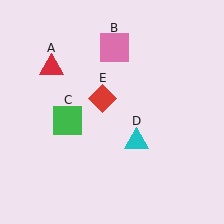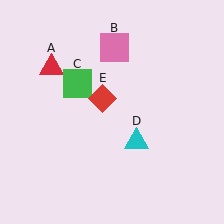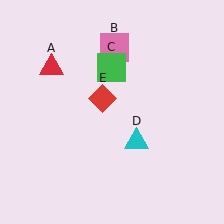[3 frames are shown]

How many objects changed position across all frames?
1 object changed position: green square (object C).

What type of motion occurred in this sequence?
The green square (object C) rotated clockwise around the center of the scene.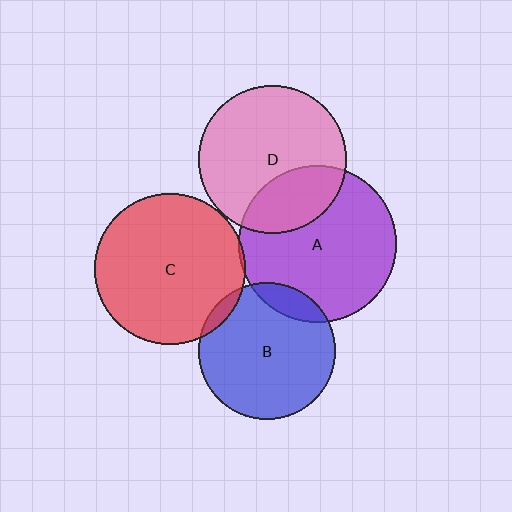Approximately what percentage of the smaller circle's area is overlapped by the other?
Approximately 10%.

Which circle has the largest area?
Circle A (purple).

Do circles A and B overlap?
Yes.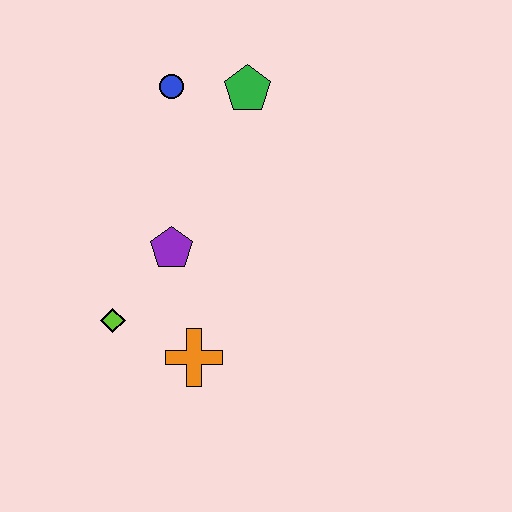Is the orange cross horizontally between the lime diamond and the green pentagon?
Yes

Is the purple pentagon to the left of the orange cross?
Yes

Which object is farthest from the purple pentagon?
The green pentagon is farthest from the purple pentagon.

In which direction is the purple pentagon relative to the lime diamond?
The purple pentagon is above the lime diamond.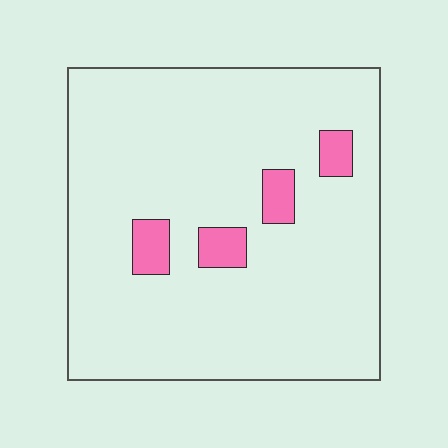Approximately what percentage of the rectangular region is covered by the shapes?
Approximately 10%.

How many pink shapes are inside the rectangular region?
4.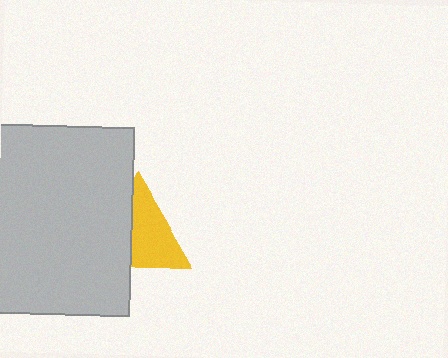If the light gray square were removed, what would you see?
You would see the complete yellow triangle.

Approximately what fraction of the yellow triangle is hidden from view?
Roughly 41% of the yellow triangle is hidden behind the light gray square.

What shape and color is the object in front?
The object in front is a light gray square.